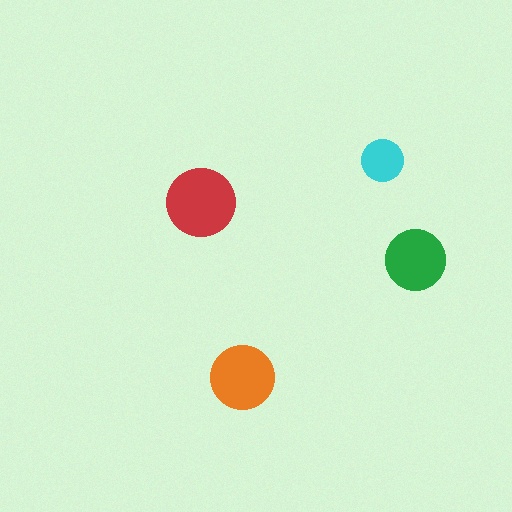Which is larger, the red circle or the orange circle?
The red one.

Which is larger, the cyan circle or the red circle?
The red one.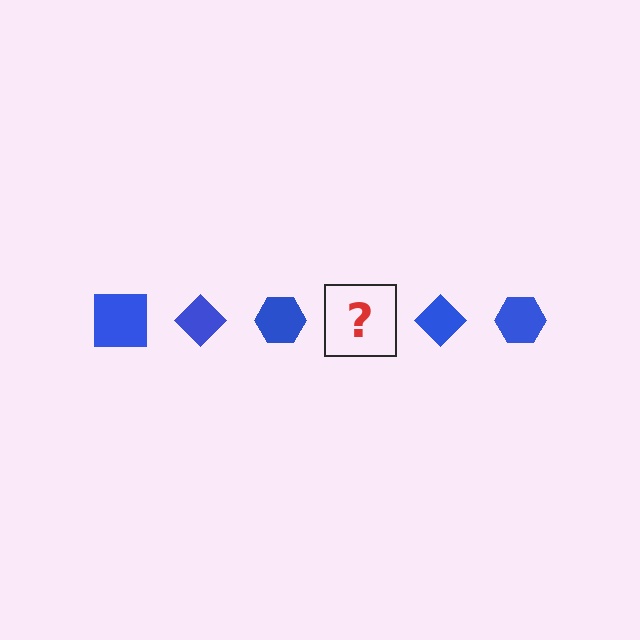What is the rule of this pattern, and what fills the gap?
The rule is that the pattern cycles through square, diamond, hexagon shapes in blue. The gap should be filled with a blue square.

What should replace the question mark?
The question mark should be replaced with a blue square.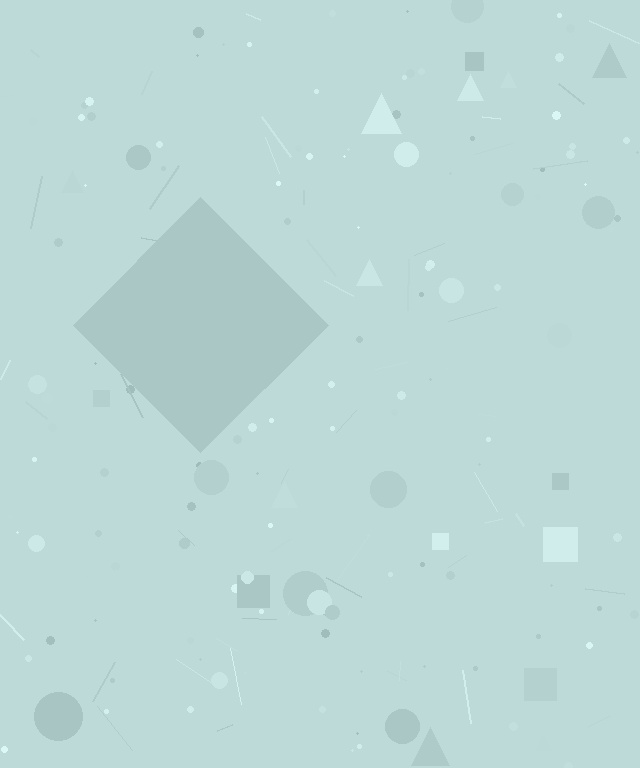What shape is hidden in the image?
A diamond is hidden in the image.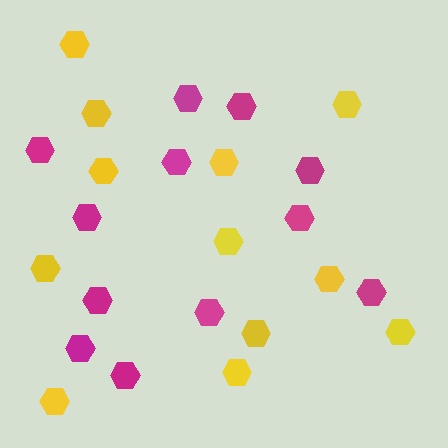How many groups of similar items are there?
There are 2 groups: one group of yellow hexagons (12) and one group of magenta hexagons (12).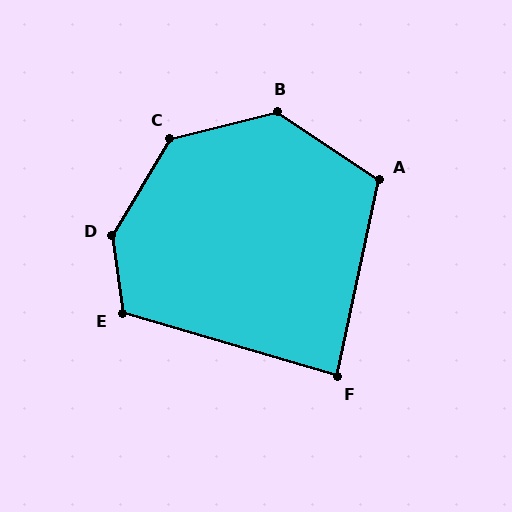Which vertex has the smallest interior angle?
F, at approximately 86 degrees.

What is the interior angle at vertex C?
Approximately 135 degrees (obtuse).